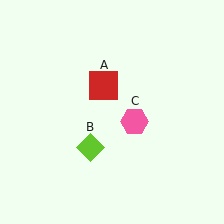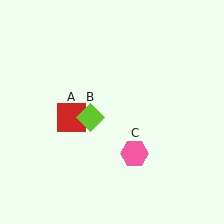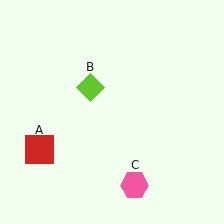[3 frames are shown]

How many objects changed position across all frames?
3 objects changed position: red square (object A), lime diamond (object B), pink hexagon (object C).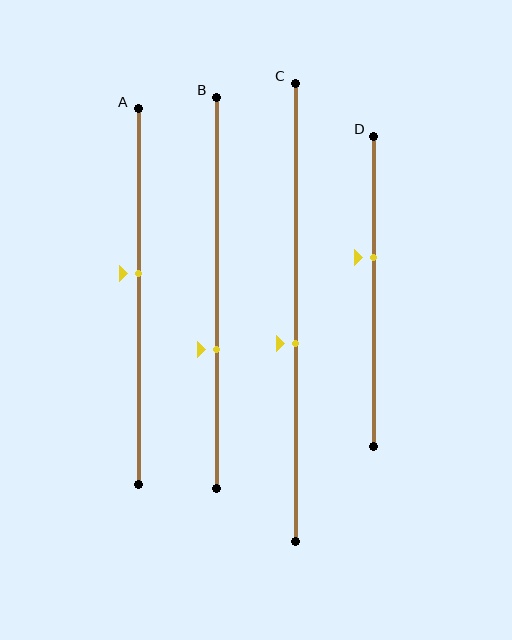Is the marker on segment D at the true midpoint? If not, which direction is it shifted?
No, the marker on segment D is shifted upward by about 11% of the segment length.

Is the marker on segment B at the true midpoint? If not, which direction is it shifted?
No, the marker on segment B is shifted downward by about 15% of the segment length.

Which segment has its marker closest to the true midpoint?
Segment A has its marker closest to the true midpoint.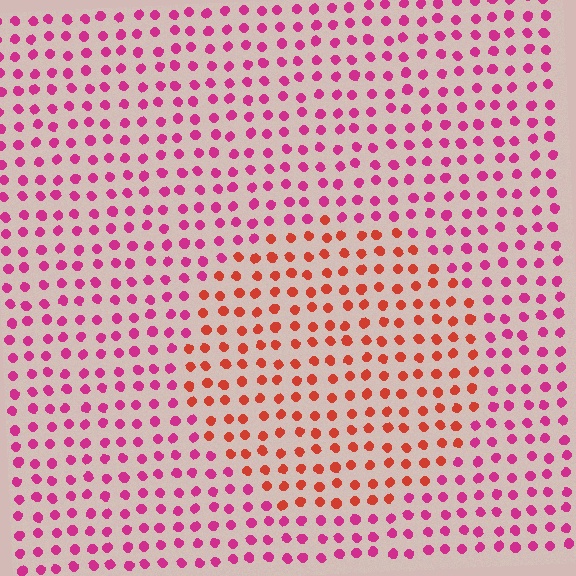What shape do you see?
I see a circle.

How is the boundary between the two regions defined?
The boundary is defined purely by a slight shift in hue (about 41 degrees). Spacing, size, and orientation are identical on both sides.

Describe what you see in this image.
The image is filled with small magenta elements in a uniform arrangement. A circle-shaped region is visible where the elements are tinted to a slightly different hue, forming a subtle color boundary.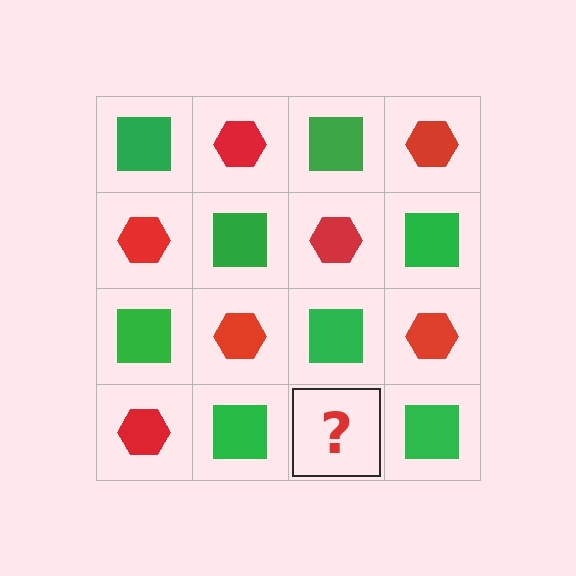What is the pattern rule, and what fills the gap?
The rule is that it alternates green square and red hexagon in a checkerboard pattern. The gap should be filled with a red hexagon.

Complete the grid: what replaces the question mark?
The question mark should be replaced with a red hexagon.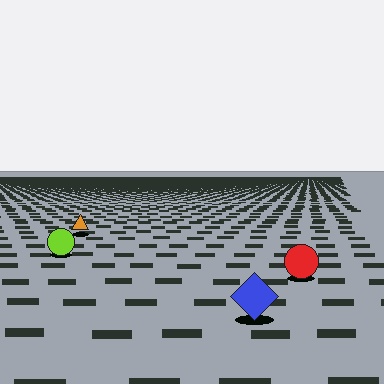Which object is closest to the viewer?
The blue diamond is closest. The texture marks near it are larger and more spread out.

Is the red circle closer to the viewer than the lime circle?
Yes. The red circle is closer — you can tell from the texture gradient: the ground texture is coarser near it.